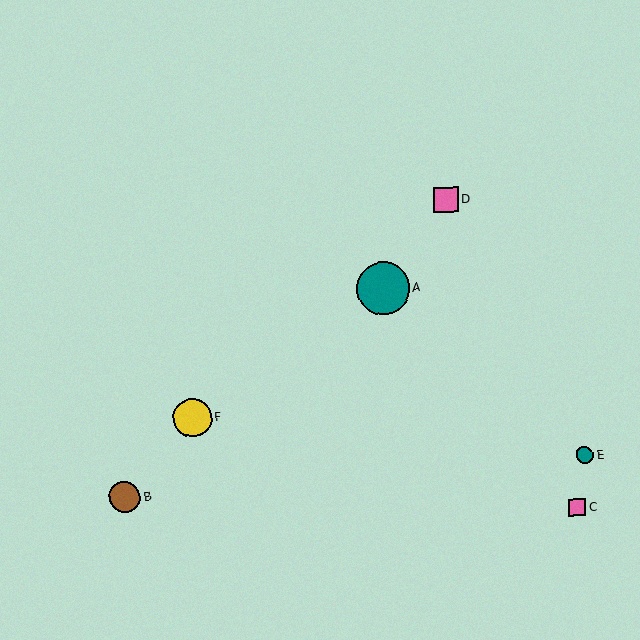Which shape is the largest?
The teal circle (labeled A) is the largest.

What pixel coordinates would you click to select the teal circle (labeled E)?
Click at (585, 455) to select the teal circle E.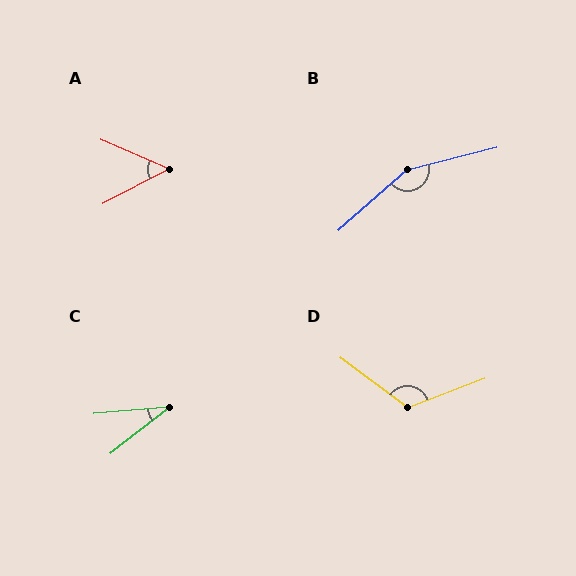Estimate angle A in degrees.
Approximately 50 degrees.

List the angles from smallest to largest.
C (33°), A (50°), D (122°), B (153°).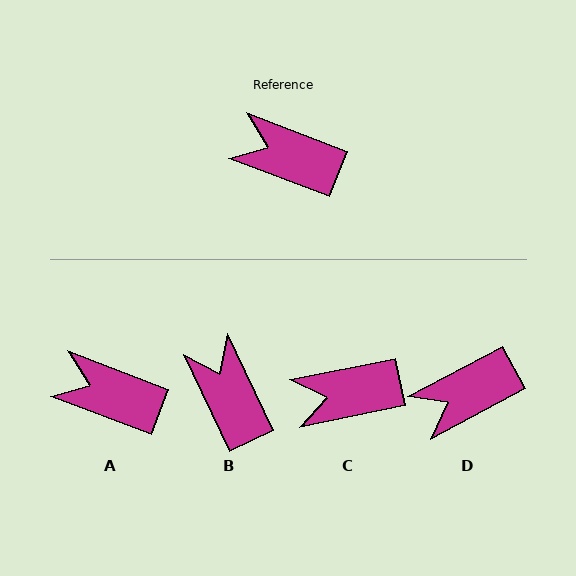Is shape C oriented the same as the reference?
No, it is off by about 32 degrees.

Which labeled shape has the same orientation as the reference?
A.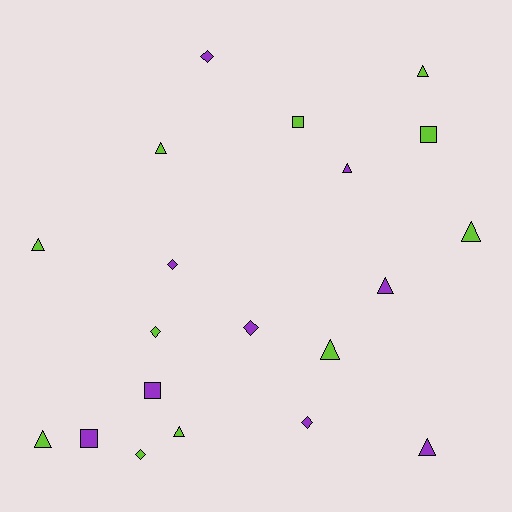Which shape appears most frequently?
Triangle, with 10 objects.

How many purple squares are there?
There are 2 purple squares.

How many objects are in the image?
There are 20 objects.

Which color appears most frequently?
Lime, with 11 objects.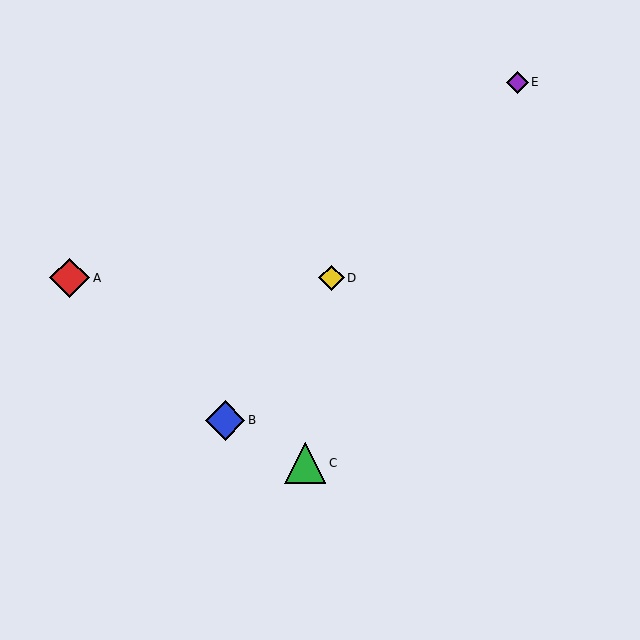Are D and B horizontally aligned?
No, D is at y≈278 and B is at y≈420.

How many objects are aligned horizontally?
2 objects (A, D) are aligned horizontally.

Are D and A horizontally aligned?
Yes, both are at y≈278.